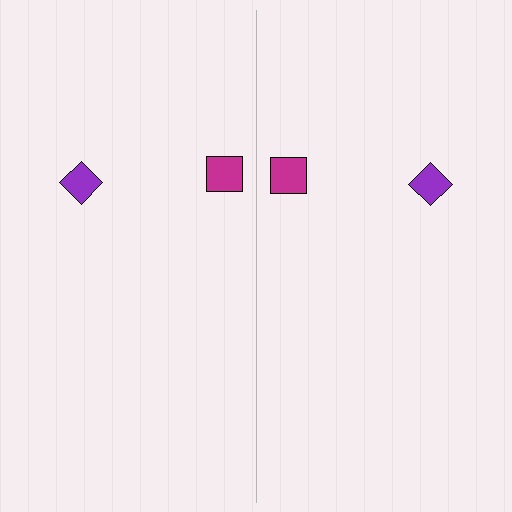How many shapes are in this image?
There are 4 shapes in this image.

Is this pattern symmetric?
Yes, this pattern has bilateral (reflection) symmetry.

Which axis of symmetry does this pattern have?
The pattern has a vertical axis of symmetry running through the center of the image.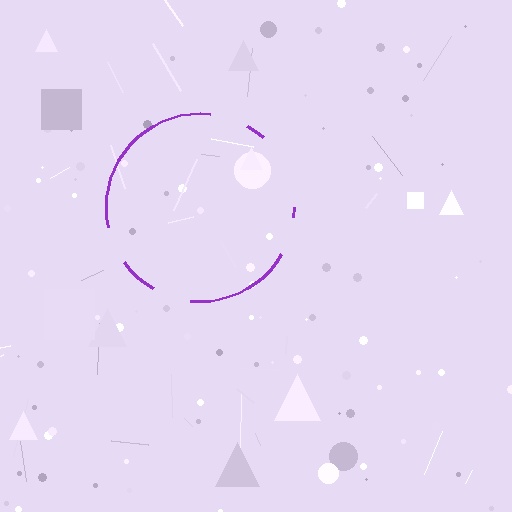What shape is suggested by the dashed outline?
The dashed outline suggests a circle.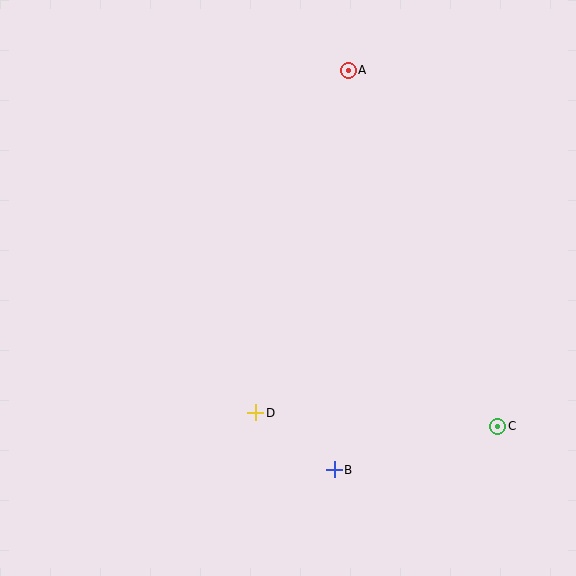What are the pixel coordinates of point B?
Point B is at (334, 470).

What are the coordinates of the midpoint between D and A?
The midpoint between D and A is at (302, 242).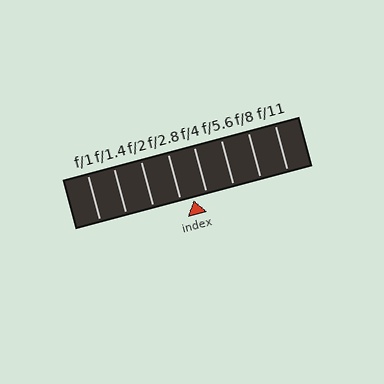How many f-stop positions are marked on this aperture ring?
There are 8 f-stop positions marked.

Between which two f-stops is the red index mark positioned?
The index mark is between f/2.8 and f/4.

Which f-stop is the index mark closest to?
The index mark is closest to f/2.8.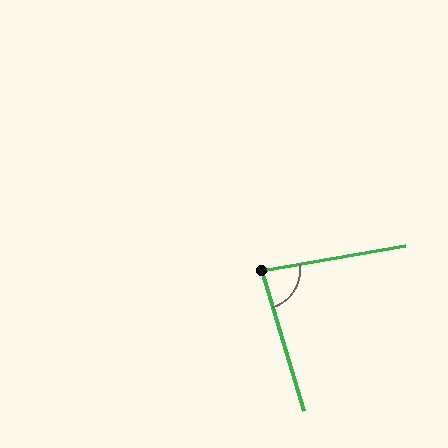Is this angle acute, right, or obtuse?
It is acute.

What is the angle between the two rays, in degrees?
Approximately 83 degrees.